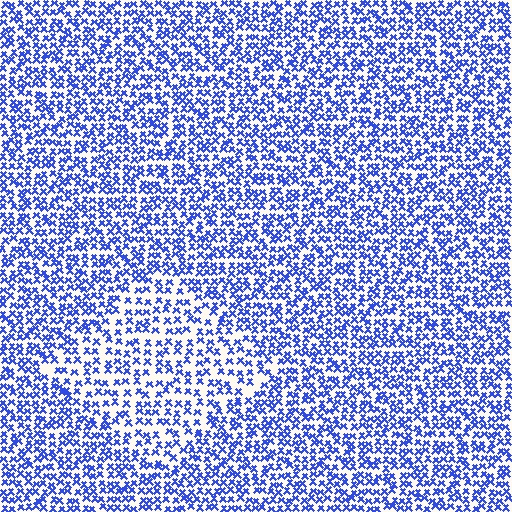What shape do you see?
I see a diamond.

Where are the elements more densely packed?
The elements are more densely packed outside the diamond boundary.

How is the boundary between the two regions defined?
The boundary is defined by a change in element density (approximately 1.6x ratio). All elements are the same color, size, and shape.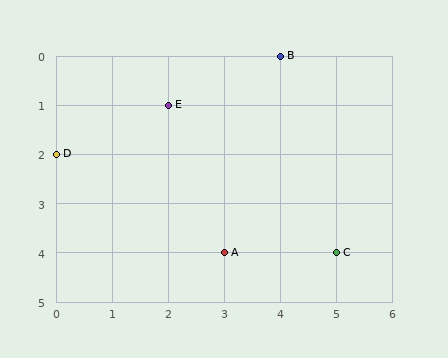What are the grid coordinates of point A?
Point A is at grid coordinates (3, 4).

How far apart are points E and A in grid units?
Points E and A are 1 column and 3 rows apart (about 3.2 grid units diagonally).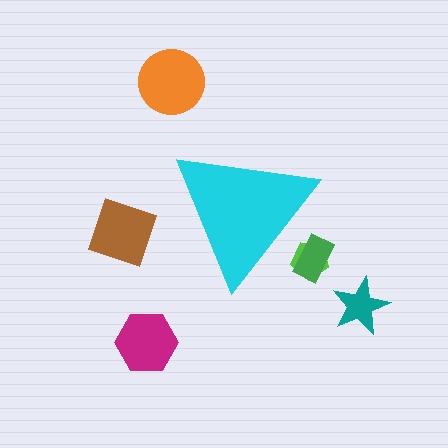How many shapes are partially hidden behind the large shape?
2 shapes are partially hidden.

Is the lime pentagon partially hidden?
Yes, the lime pentagon is partially hidden behind the cyan triangle.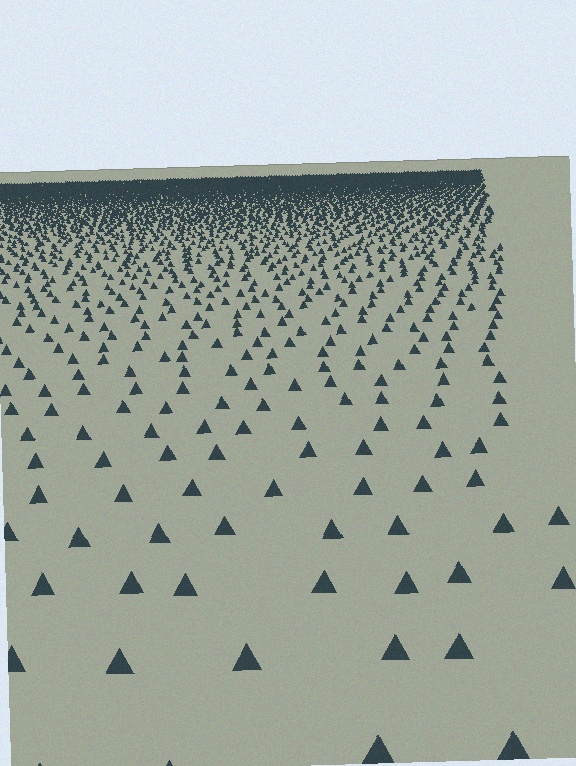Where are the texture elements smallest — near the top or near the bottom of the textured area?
Near the top.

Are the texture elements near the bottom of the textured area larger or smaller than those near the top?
Larger. Near the bottom, elements are closer to the viewer and appear at a bigger on-screen size.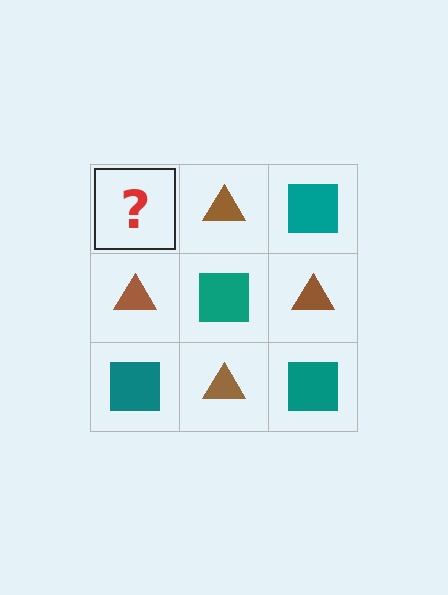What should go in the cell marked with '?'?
The missing cell should contain a teal square.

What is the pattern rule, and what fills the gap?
The rule is that it alternates teal square and brown triangle in a checkerboard pattern. The gap should be filled with a teal square.